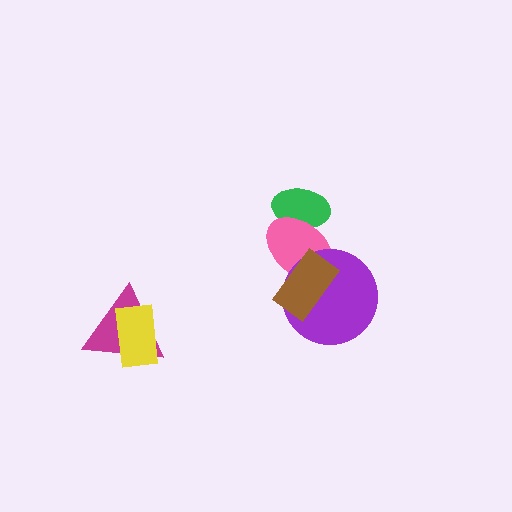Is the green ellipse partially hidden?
Yes, it is partially covered by another shape.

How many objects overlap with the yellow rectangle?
1 object overlaps with the yellow rectangle.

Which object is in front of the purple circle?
The brown rectangle is in front of the purple circle.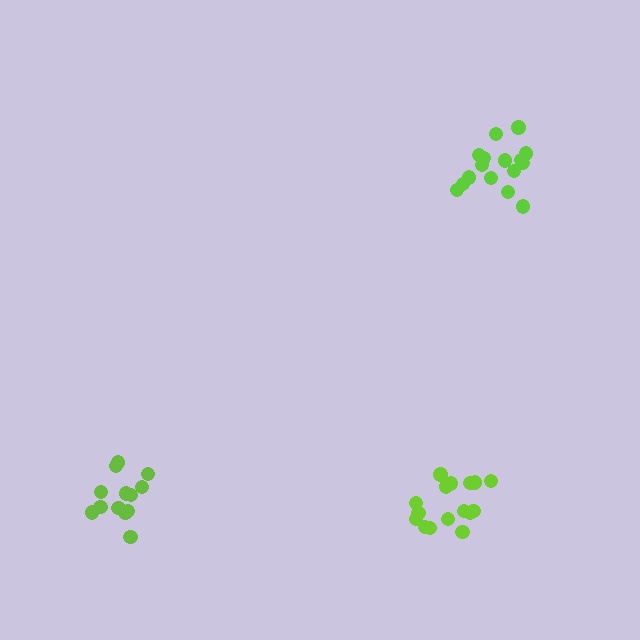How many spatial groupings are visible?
There are 3 spatial groupings.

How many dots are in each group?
Group 1: 16 dots, Group 2: 16 dots, Group 3: 13 dots (45 total).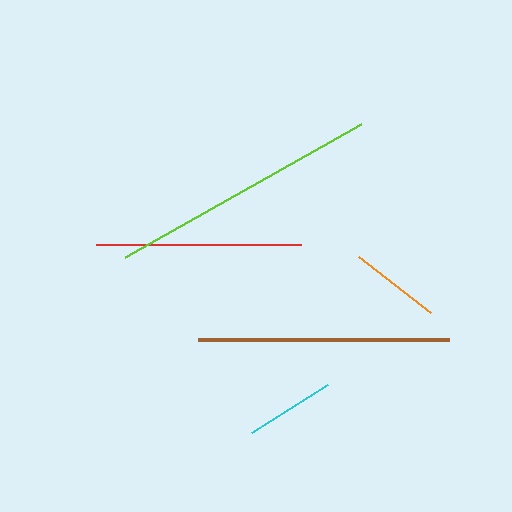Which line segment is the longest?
The lime line is the longest at approximately 271 pixels.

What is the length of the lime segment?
The lime segment is approximately 271 pixels long.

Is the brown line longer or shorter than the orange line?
The brown line is longer than the orange line.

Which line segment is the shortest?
The cyan line is the shortest at approximately 90 pixels.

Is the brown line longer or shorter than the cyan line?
The brown line is longer than the cyan line.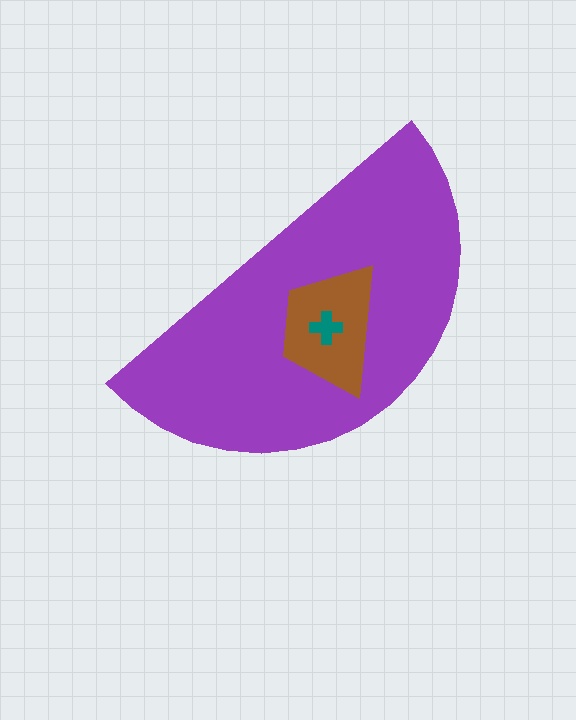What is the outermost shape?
The purple semicircle.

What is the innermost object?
The teal cross.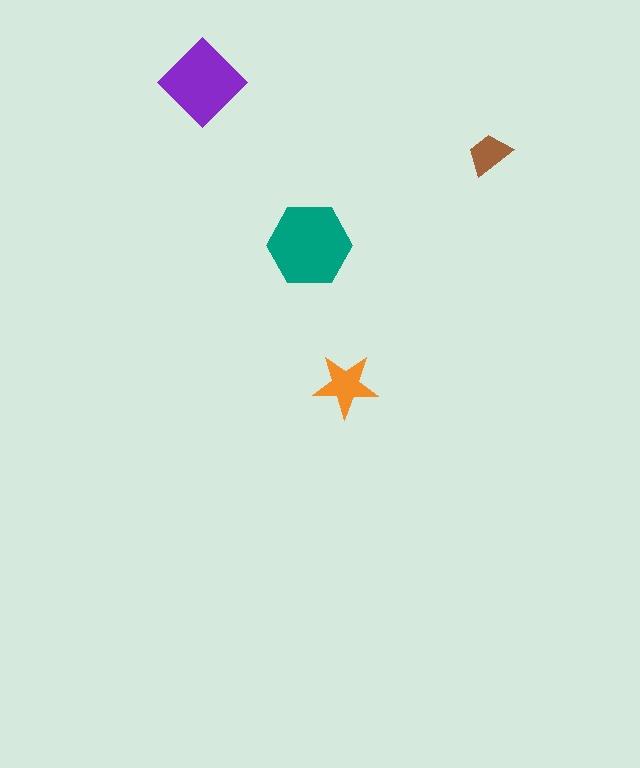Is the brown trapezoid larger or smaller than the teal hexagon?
Smaller.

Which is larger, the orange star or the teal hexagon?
The teal hexagon.